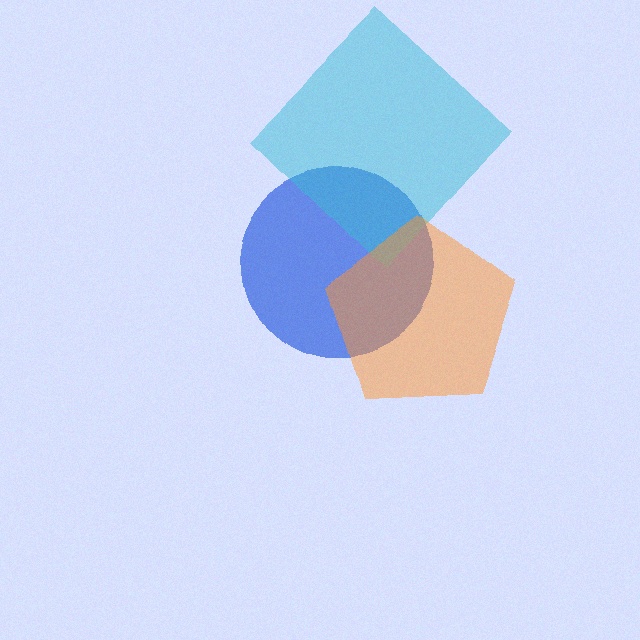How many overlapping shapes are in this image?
There are 3 overlapping shapes in the image.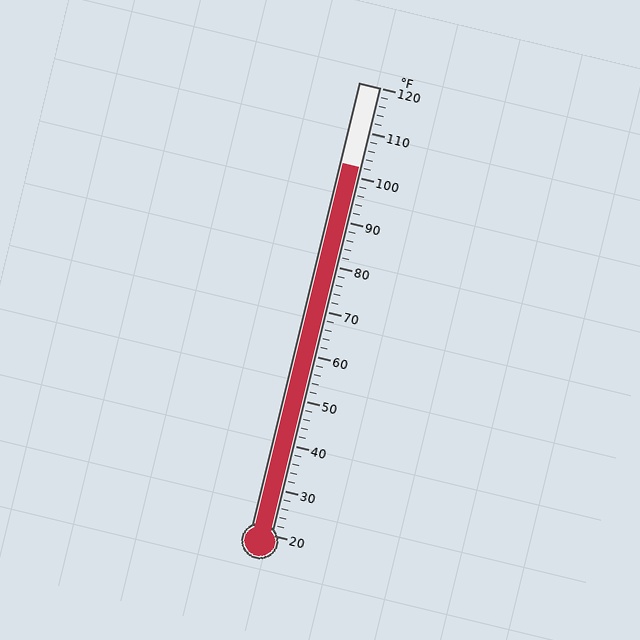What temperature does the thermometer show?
The thermometer shows approximately 102°F.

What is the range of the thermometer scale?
The thermometer scale ranges from 20°F to 120°F.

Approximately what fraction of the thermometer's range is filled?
The thermometer is filled to approximately 80% of its range.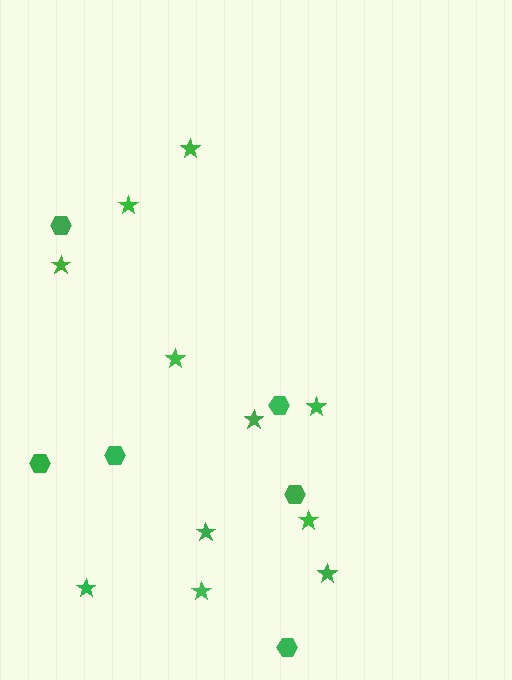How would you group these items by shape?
There are 2 groups: one group of hexagons (6) and one group of stars (11).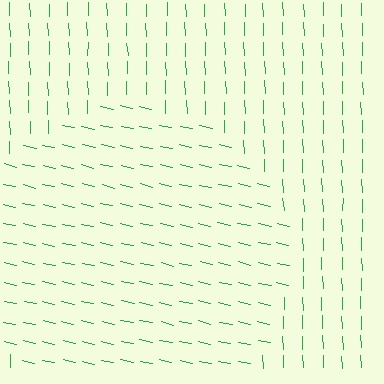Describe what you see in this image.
The image is filled with small green line segments. A circle region in the image has lines oriented differently from the surrounding lines, creating a visible texture boundary.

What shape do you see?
I see a circle.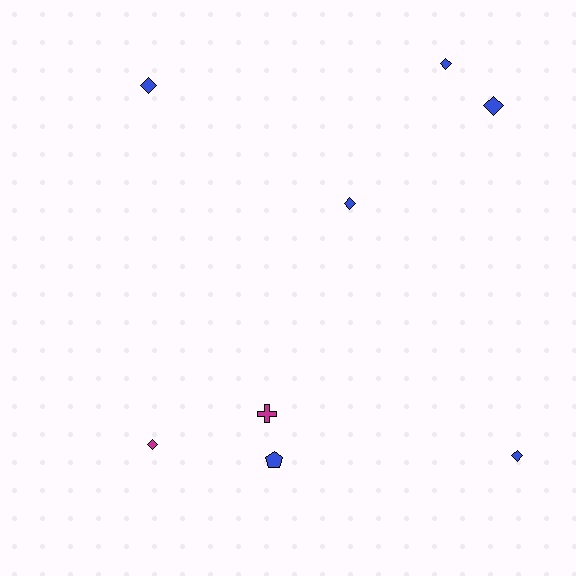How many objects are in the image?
There are 8 objects.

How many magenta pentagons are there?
There are no magenta pentagons.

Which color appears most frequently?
Blue, with 6 objects.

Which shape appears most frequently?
Diamond, with 6 objects.